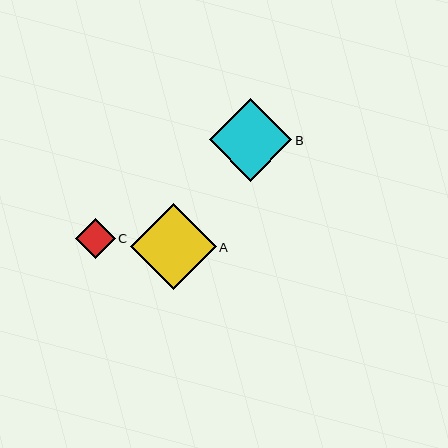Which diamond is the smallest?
Diamond C is the smallest with a size of approximately 39 pixels.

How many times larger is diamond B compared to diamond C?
Diamond B is approximately 2.1 times the size of diamond C.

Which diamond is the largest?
Diamond A is the largest with a size of approximately 86 pixels.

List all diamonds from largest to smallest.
From largest to smallest: A, B, C.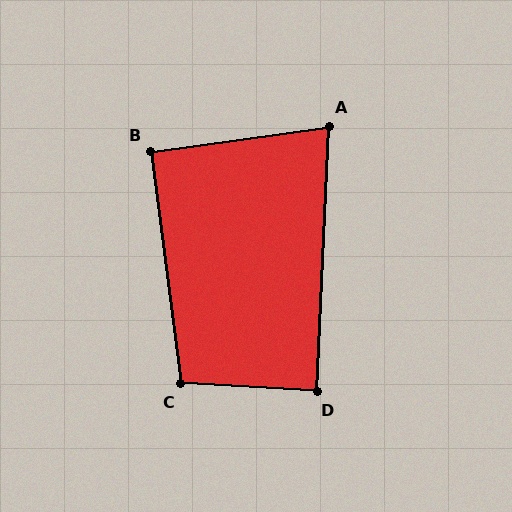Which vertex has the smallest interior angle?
A, at approximately 80 degrees.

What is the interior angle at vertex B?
Approximately 90 degrees (approximately right).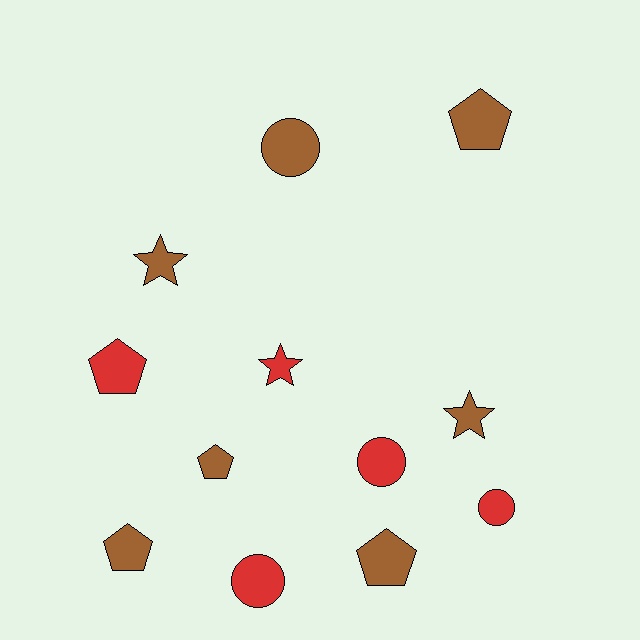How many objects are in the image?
There are 12 objects.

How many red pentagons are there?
There is 1 red pentagon.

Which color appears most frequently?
Brown, with 7 objects.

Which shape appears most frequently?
Pentagon, with 5 objects.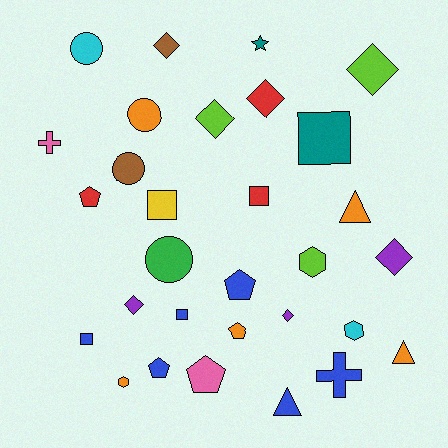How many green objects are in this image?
There is 1 green object.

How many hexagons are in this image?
There are 3 hexagons.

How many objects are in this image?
There are 30 objects.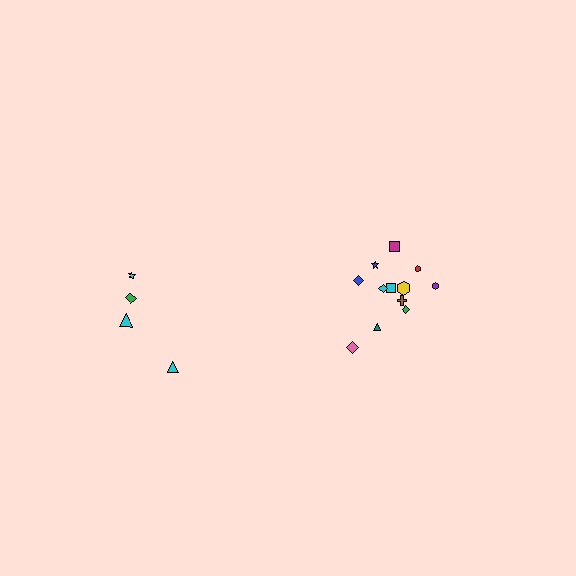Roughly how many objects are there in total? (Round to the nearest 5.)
Roughly 15 objects in total.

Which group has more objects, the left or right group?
The right group.